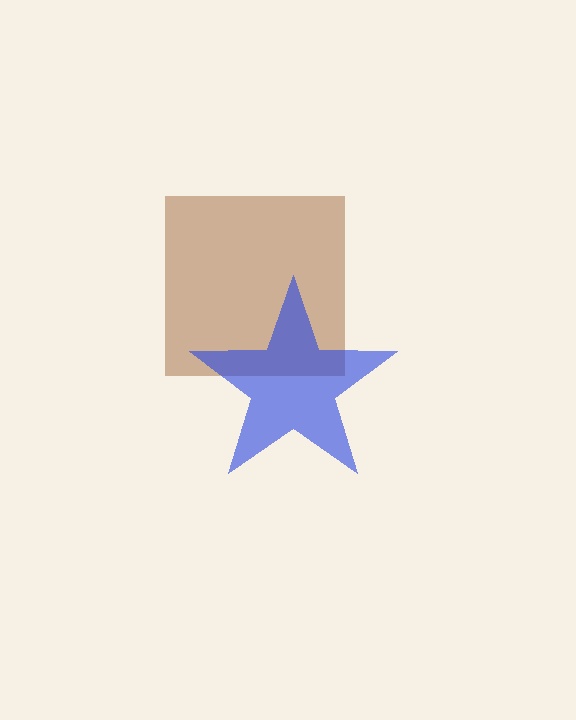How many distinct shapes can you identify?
There are 2 distinct shapes: a brown square, a blue star.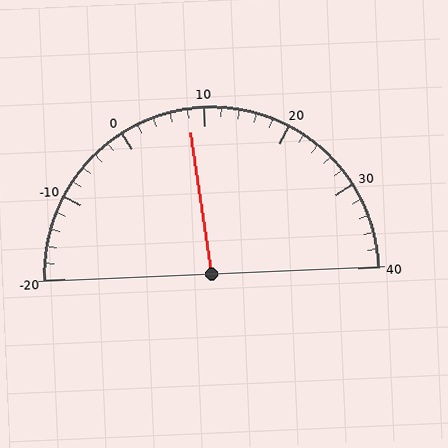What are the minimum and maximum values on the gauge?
The gauge ranges from -20 to 40.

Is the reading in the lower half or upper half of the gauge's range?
The reading is in the lower half of the range (-20 to 40).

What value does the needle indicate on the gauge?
The needle indicates approximately 8.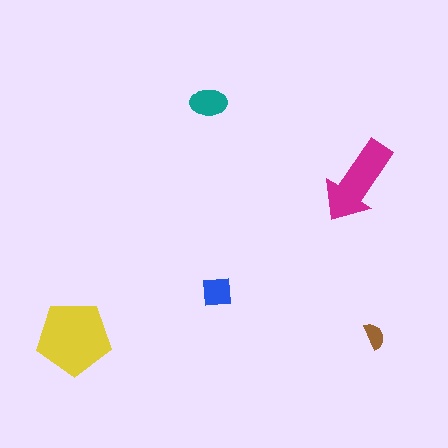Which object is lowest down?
The yellow pentagon is bottommost.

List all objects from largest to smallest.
The yellow pentagon, the magenta arrow, the teal ellipse, the blue square, the brown semicircle.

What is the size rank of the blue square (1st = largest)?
4th.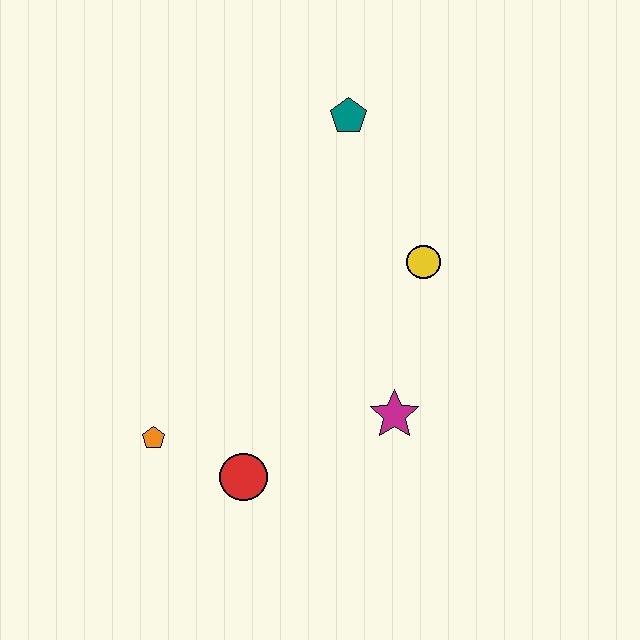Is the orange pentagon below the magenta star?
Yes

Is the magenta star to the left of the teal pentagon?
No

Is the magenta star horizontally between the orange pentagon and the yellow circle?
Yes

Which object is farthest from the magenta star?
The teal pentagon is farthest from the magenta star.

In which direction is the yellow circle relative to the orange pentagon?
The yellow circle is to the right of the orange pentagon.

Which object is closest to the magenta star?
The yellow circle is closest to the magenta star.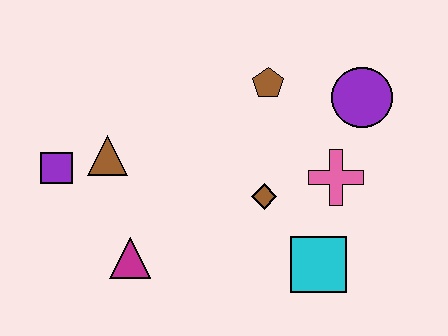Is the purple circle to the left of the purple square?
No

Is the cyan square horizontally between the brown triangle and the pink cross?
Yes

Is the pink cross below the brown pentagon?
Yes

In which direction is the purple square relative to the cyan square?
The purple square is to the left of the cyan square.